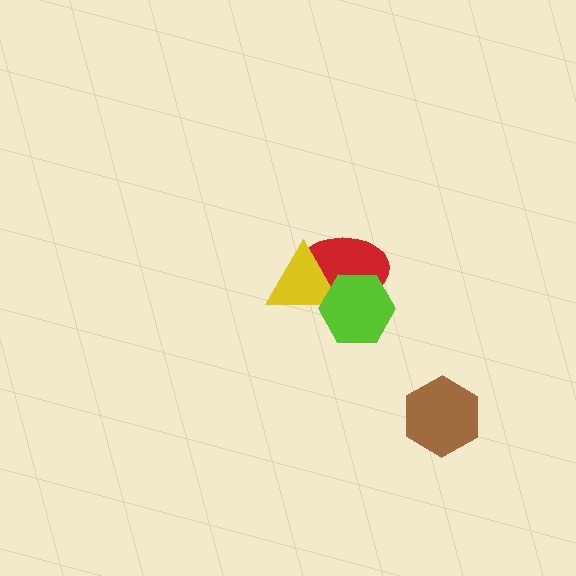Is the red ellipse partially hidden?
Yes, it is partially covered by another shape.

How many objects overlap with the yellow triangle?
2 objects overlap with the yellow triangle.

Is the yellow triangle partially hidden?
Yes, it is partially covered by another shape.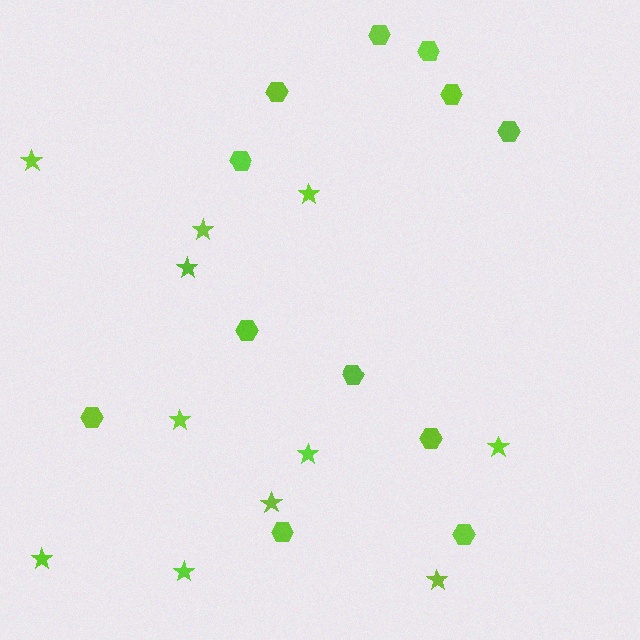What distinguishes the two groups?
There are 2 groups: one group of stars (11) and one group of hexagons (12).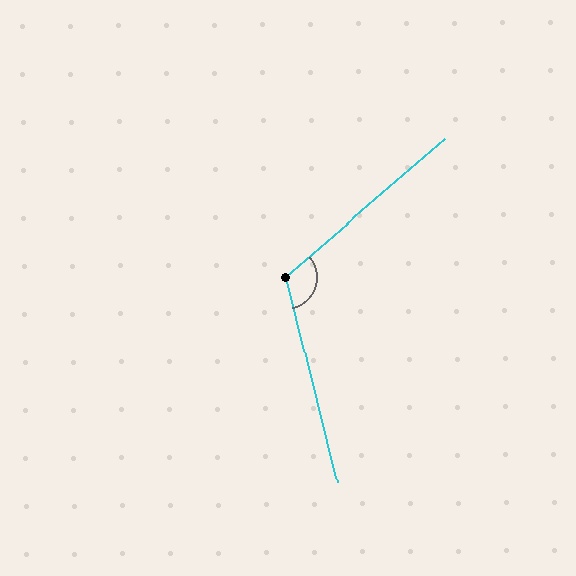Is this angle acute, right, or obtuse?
It is obtuse.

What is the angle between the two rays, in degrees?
Approximately 117 degrees.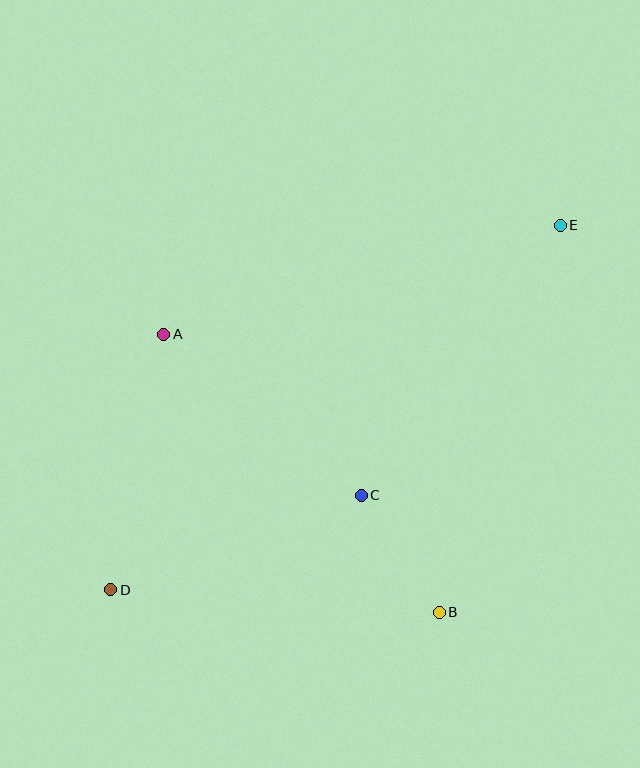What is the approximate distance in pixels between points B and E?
The distance between B and E is approximately 405 pixels.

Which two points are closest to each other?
Points B and C are closest to each other.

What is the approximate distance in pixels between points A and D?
The distance between A and D is approximately 261 pixels.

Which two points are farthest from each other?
Points D and E are farthest from each other.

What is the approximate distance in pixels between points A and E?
The distance between A and E is approximately 411 pixels.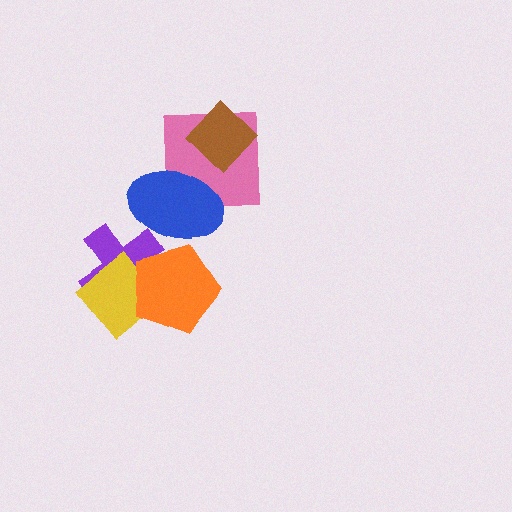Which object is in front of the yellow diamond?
The orange pentagon is in front of the yellow diamond.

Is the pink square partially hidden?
Yes, it is partially covered by another shape.